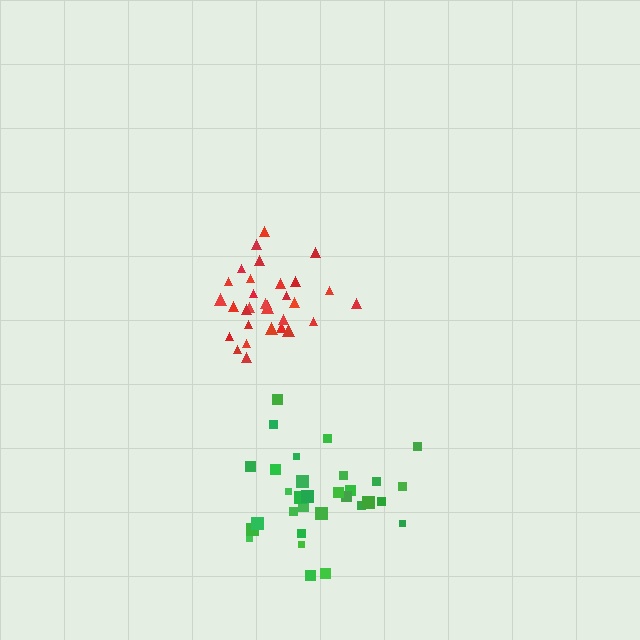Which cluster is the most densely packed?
Red.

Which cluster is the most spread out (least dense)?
Green.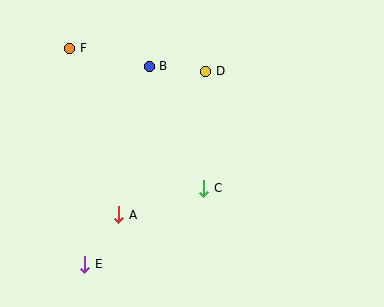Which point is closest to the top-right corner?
Point D is closest to the top-right corner.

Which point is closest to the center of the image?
Point C at (204, 188) is closest to the center.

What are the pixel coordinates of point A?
Point A is at (119, 215).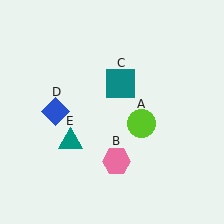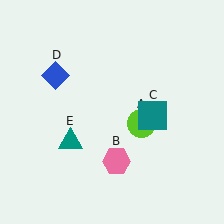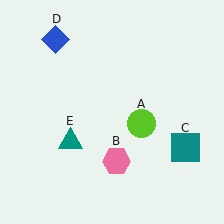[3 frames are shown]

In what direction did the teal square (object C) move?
The teal square (object C) moved down and to the right.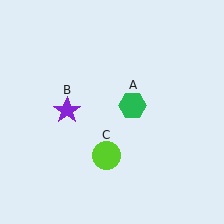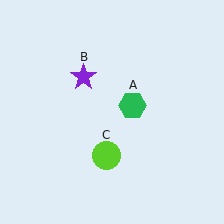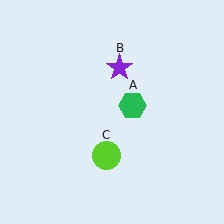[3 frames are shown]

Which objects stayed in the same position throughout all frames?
Green hexagon (object A) and lime circle (object C) remained stationary.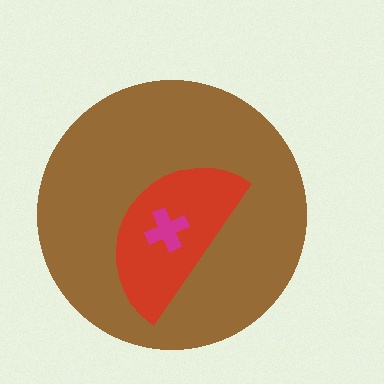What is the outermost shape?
The brown circle.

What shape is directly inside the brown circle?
The red semicircle.